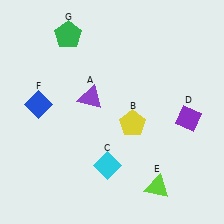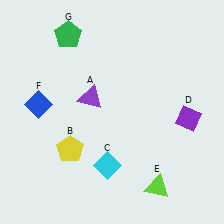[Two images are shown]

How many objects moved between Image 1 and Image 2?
1 object moved between the two images.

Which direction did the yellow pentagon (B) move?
The yellow pentagon (B) moved left.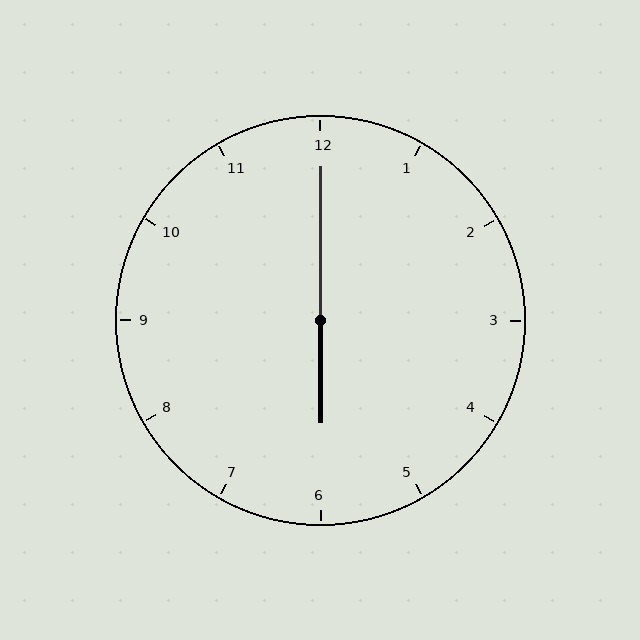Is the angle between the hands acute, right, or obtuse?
It is obtuse.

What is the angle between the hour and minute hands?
Approximately 180 degrees.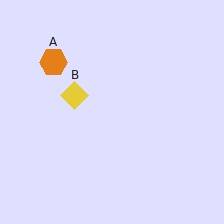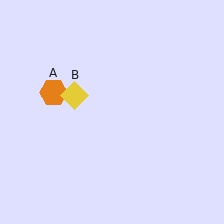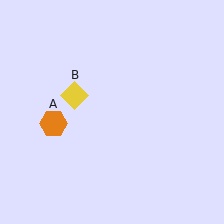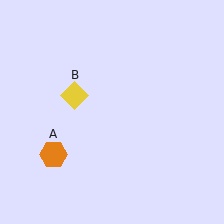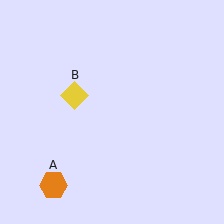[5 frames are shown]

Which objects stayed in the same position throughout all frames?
Yellow diamond (object B) remained stationary.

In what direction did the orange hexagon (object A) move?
The orange hexagon (object A) moved down.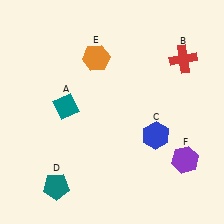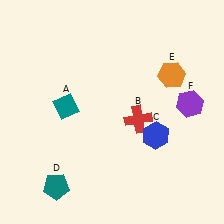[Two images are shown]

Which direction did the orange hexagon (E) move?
The orange hexagon (E) moved right.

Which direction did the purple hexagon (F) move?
The purple hexagon (F) moved up.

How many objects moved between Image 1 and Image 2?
3 objects moved between the two images.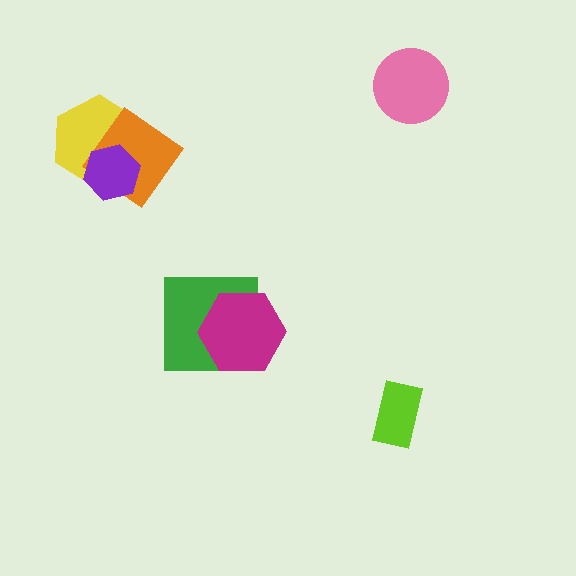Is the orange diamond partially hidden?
Yes, it is partially covered by another shape.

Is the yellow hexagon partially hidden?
Yes, it is partially covered by another shape.